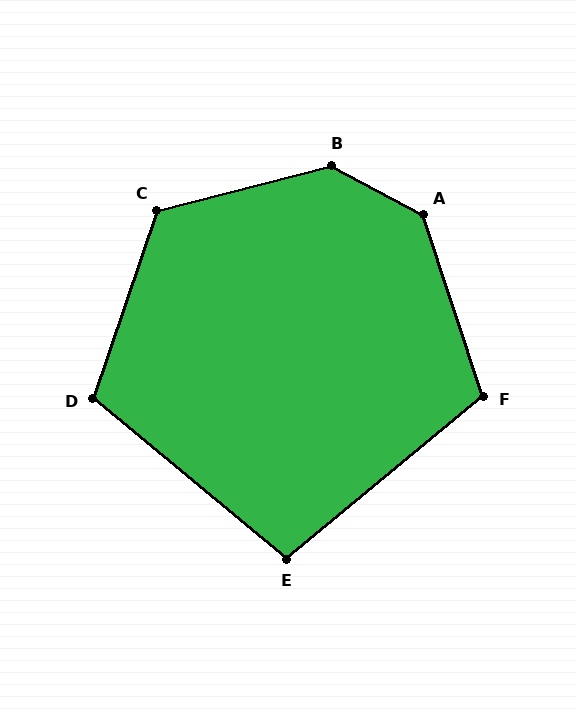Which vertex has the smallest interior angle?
E, at approximately 101 degrees.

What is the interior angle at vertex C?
Approximately 123 degrees (obtuse).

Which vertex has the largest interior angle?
B, at approximately 138 degrees.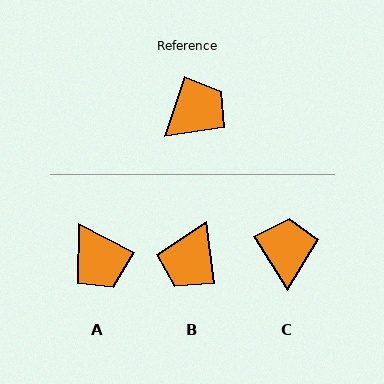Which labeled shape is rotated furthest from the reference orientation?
B, about 155 degrees away.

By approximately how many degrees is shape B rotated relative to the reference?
Approximately 155 degrees clockwise.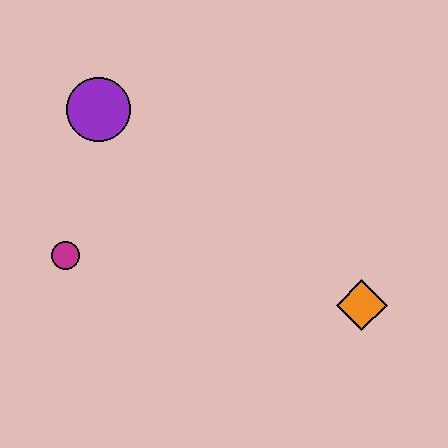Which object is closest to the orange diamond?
The magenta circle is closest to the orange diamond.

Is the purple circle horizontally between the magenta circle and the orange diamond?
Yes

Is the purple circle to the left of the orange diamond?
Yes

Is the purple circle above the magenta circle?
Yes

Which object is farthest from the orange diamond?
The purple circle is farthest from the orange diamond.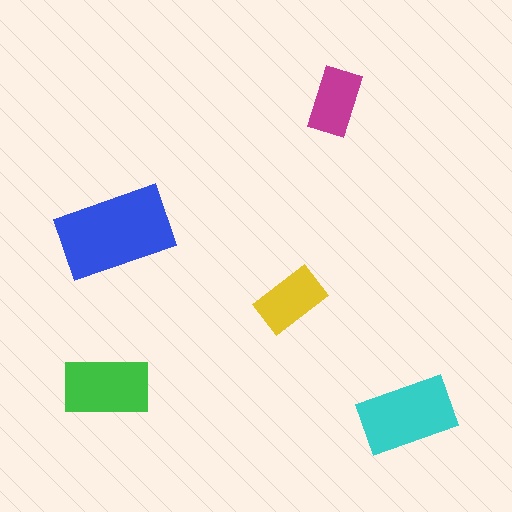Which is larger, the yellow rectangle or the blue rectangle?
The blue one.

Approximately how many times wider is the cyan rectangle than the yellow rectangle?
About 1.5 times wider.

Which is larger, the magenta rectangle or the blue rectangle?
The blue one.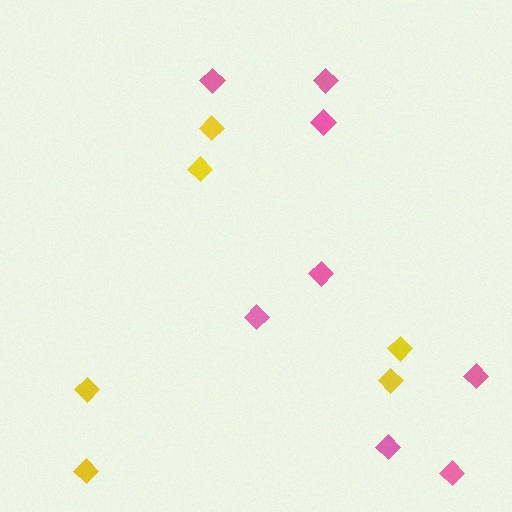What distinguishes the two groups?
There are 2 groups: one group of yellow diamonds (6) and one group of pink diamonds (8).